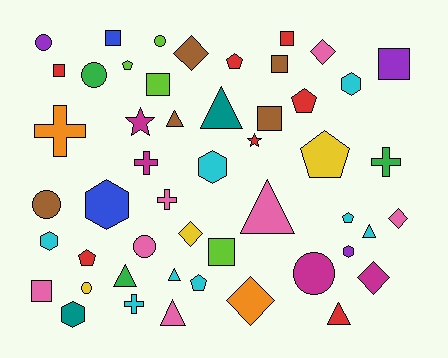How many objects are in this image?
There are 50 objects.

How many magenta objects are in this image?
There are 4 magenta objects.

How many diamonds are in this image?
There are 6 diamonds.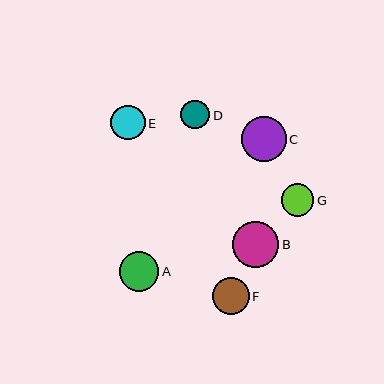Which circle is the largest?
Circle B is the largest with a size of approximately 46 pixels.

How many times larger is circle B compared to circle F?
Circle B is approximately 1.3 times the size of circle F.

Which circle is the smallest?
Circle D is the smallest with a size of approximately 29 pixels.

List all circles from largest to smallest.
From largest to smallest: B, C, A, F, E, G, D.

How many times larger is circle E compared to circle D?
Circle E is approximately 1.2 times the size of circle D.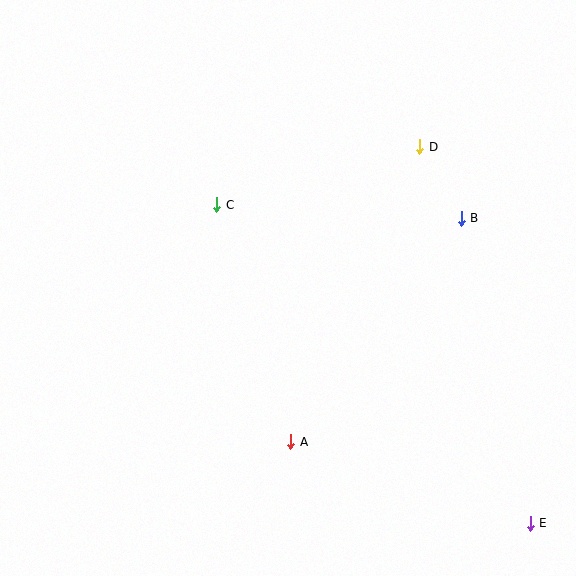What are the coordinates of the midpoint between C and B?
The midpoint between C and B is at (339, 212).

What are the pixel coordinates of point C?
Point C is at (217, 205).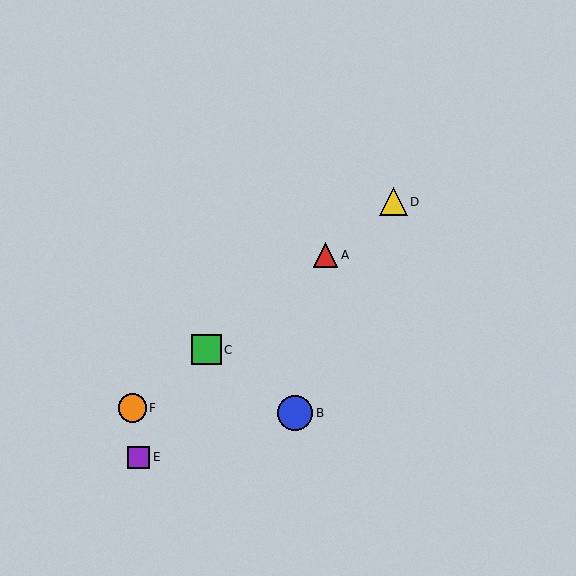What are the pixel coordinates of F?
Object F is at (132, 408).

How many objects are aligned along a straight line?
4 objects (A, C, D, F) are aligned along a straight line.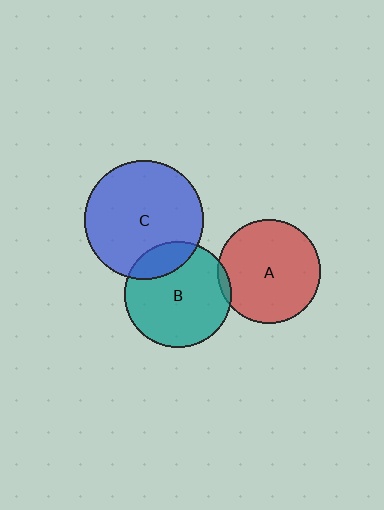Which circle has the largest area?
Circle C (blue).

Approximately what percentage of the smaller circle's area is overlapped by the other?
Approximately 20%.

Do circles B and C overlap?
Yes.